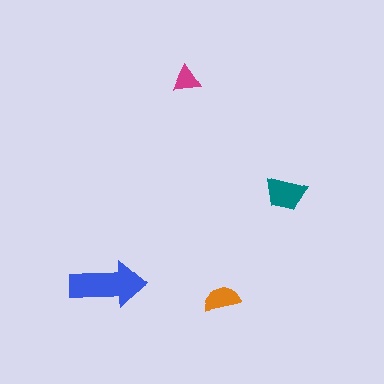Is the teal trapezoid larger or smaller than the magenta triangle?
Larger.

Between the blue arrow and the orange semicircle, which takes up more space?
The blue arrow.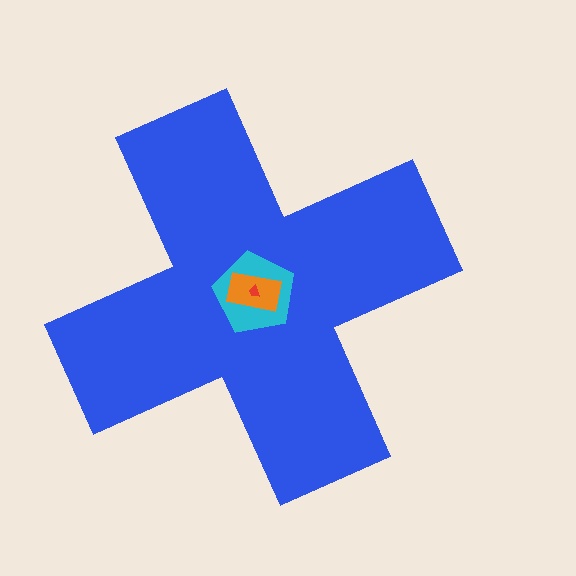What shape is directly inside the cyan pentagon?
The orange rectangle.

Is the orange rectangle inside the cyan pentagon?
Yes.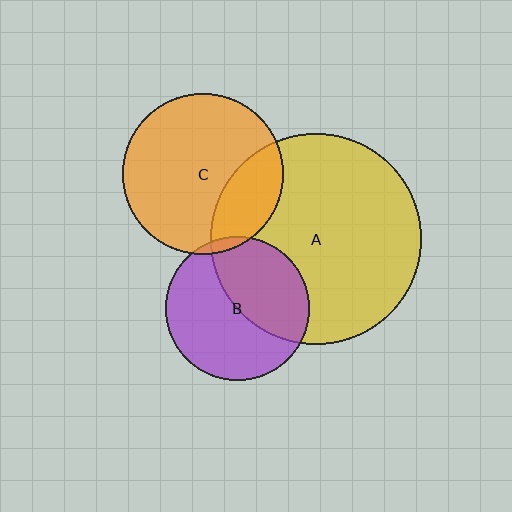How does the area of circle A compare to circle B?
Approximately 2.1 times.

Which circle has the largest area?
Circle A (yellow).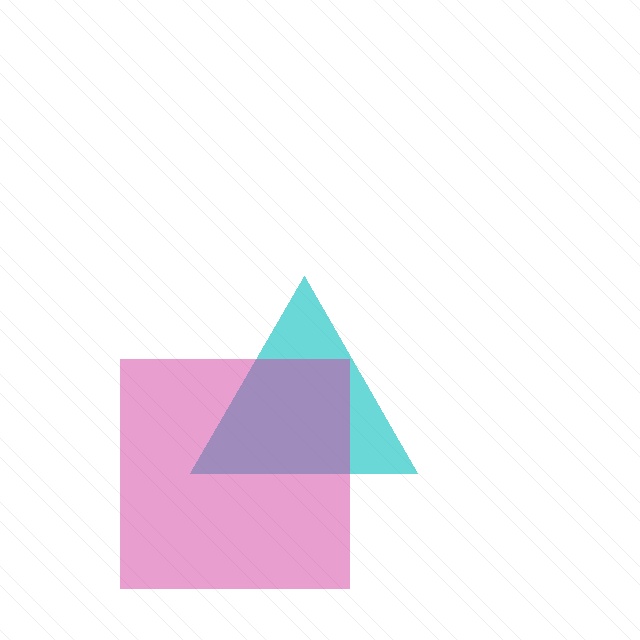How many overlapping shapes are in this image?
There are 2 overlapping shapes in the image.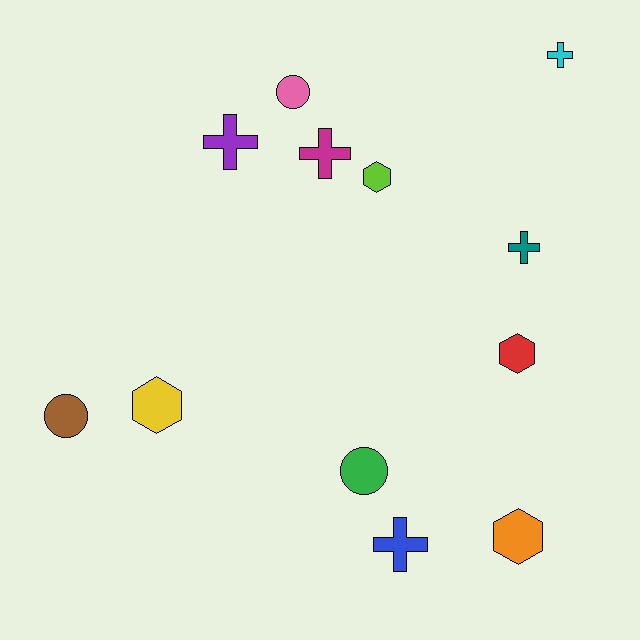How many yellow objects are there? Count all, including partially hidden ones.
There is 1 yellow object.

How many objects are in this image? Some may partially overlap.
There are 12 objects.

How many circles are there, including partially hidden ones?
There are 3 circles.